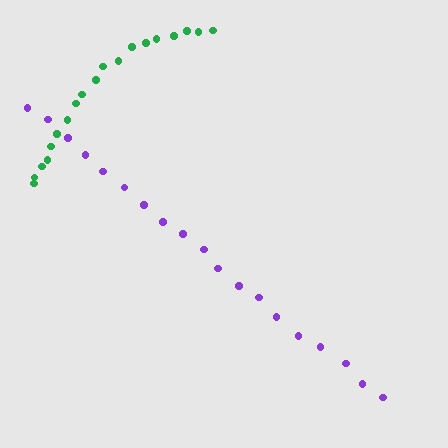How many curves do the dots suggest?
There are 2 distinct paths.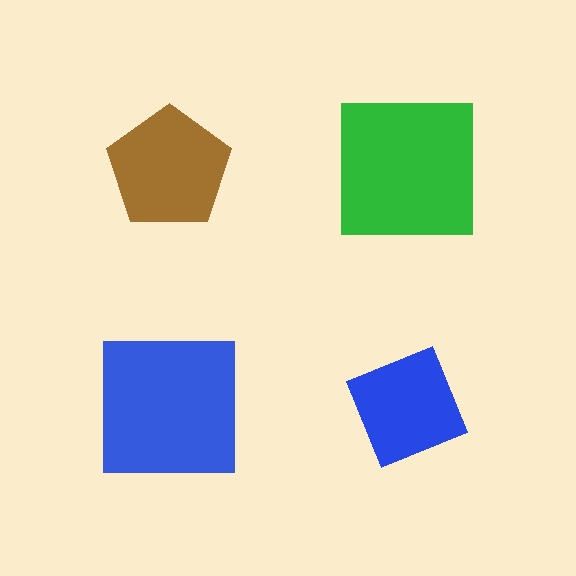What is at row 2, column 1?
A blue square.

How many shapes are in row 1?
2 shapes.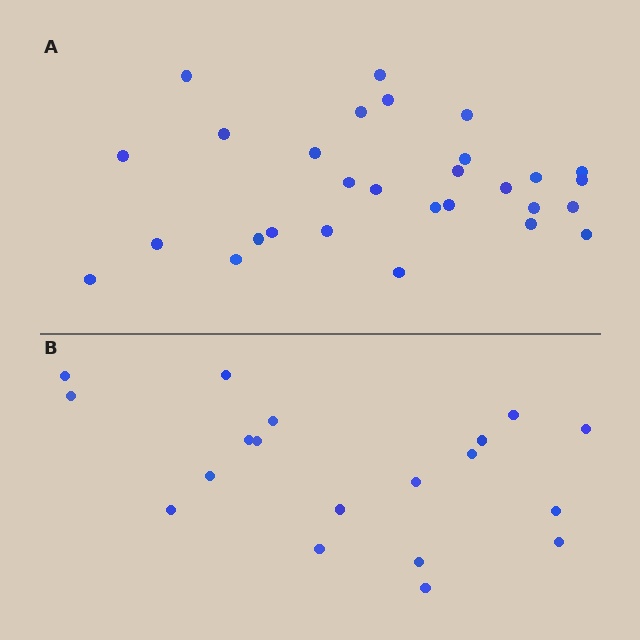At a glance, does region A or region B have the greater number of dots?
Region A (the top region) has more dots.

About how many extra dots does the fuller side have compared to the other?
Region A has roughly 10 or so more dots than region B.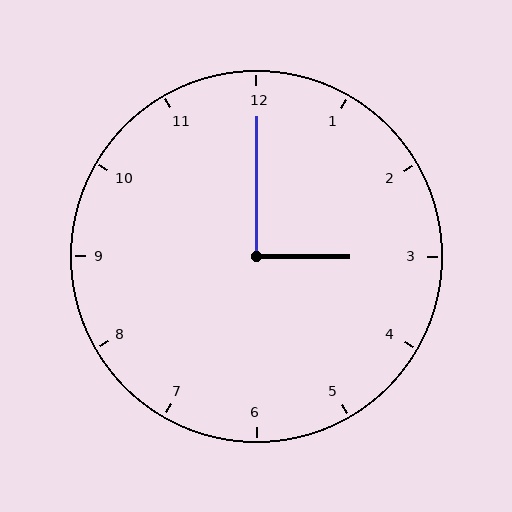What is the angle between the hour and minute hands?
Approximately 90 degrees.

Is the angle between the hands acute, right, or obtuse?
It is right.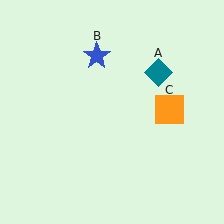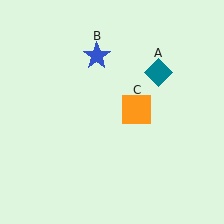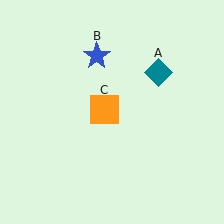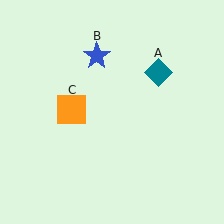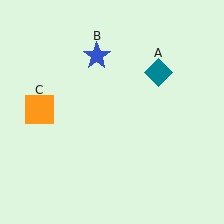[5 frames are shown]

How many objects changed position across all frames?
1 object changed position: orange square (object C).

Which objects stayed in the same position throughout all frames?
Teal diamond (object A) and blue star (object B) remained stationary.